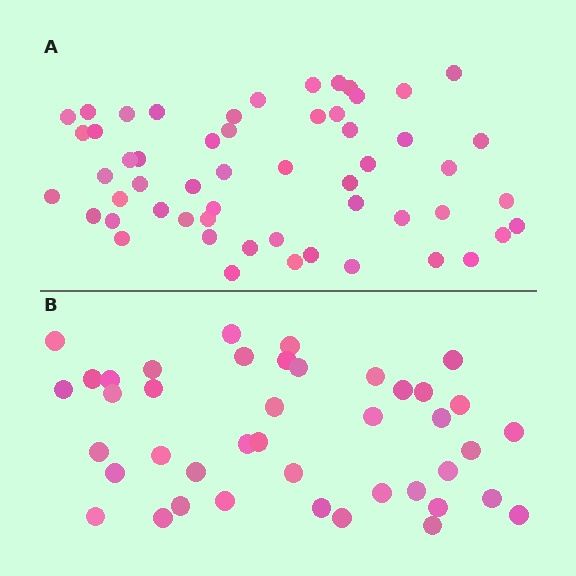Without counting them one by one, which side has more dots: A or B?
Region A (the top region) has more dots.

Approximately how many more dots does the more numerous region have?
Region A has approximately 15 more dots than region B.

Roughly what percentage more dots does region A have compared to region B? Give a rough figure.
About 30% more.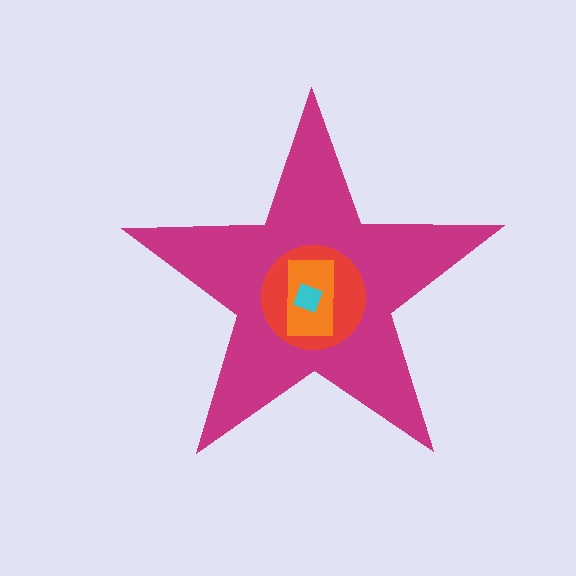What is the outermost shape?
The magenta star.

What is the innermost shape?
The cyan square.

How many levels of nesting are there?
4.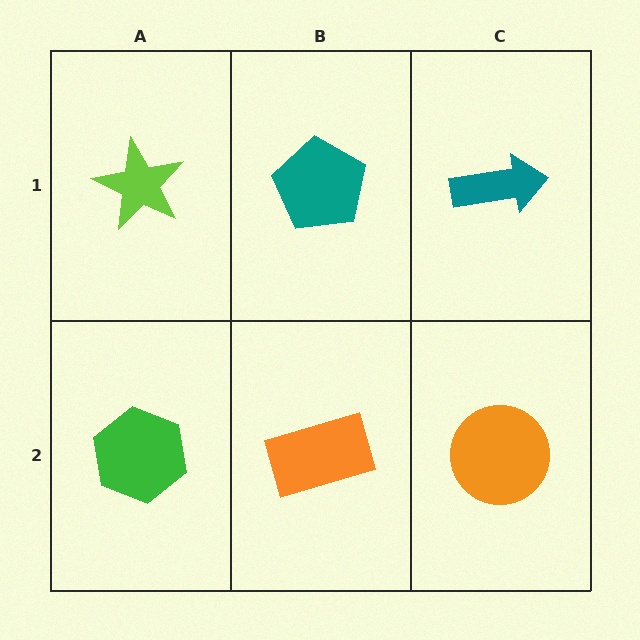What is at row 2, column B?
An orange rectangle.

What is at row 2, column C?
An orange circle.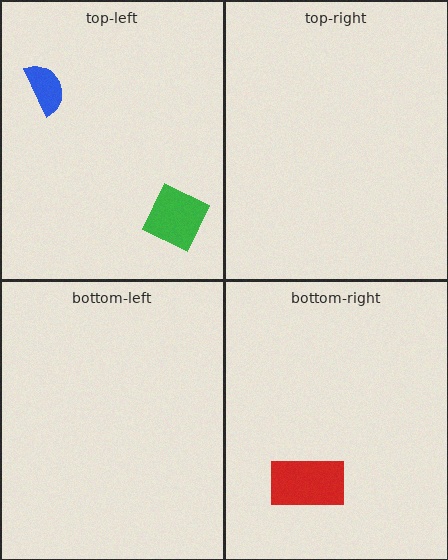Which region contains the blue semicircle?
The top-left region.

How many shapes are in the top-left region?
2.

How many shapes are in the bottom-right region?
1.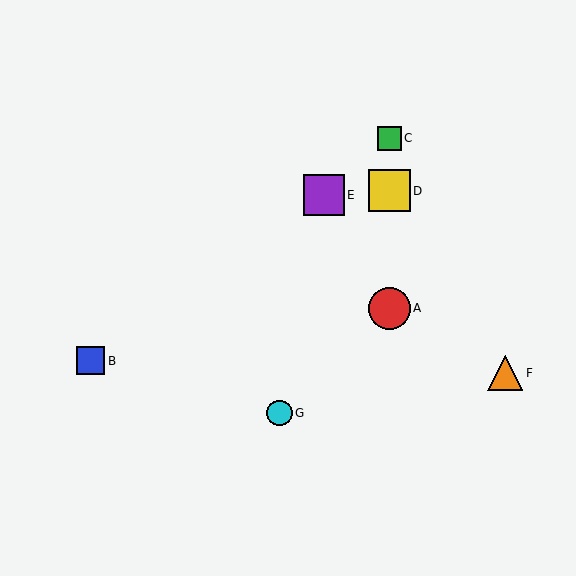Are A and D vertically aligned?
Yes, both are at x≈390.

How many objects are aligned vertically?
3 objects (A, C, D) are aligned vertically.